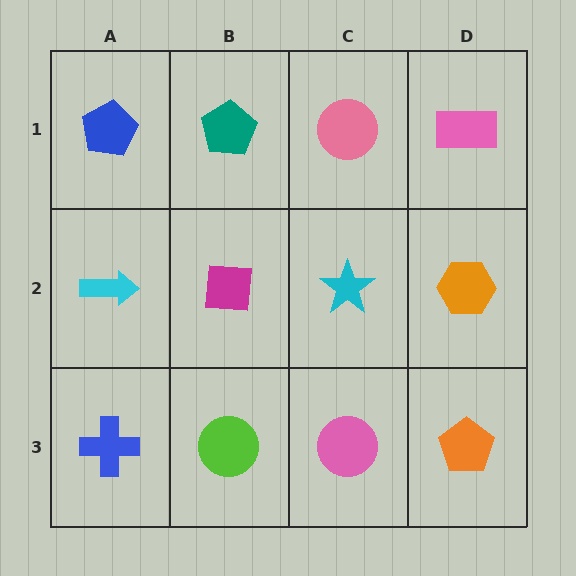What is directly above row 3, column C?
A cyan star.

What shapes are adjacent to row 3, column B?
A magenta square (row 2, column B), a blue cross (row 3, column A), a pink circle (row 3, column C).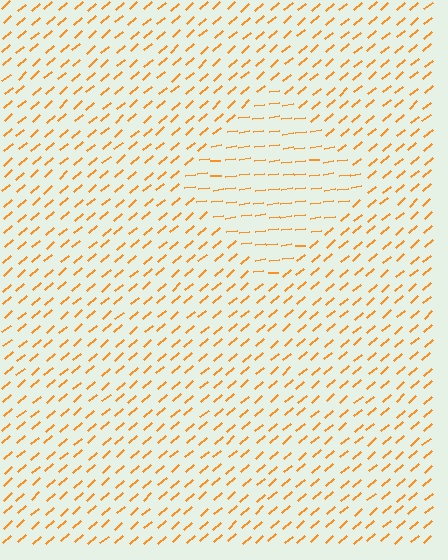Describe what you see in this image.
The image is filled with small orange line segments. A diamond region in the image has lines oriented differently from the surrounding lines, creating a visible texture boundary.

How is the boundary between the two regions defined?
The boundary is defined purely by a change in line orientation (approximately 34 degrees difference). All lines are the same color and thickness.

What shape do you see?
I see a diamond.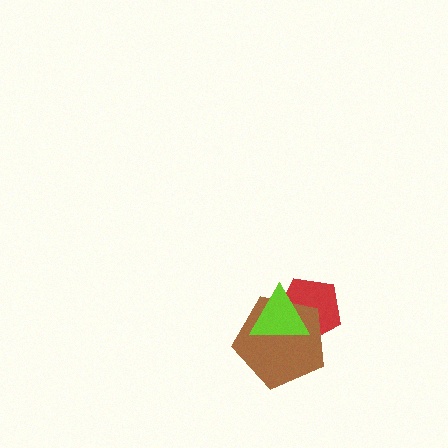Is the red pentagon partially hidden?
Yes, it is partially covered by another shape.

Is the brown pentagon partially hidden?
Yes, it is partially covered by another shape.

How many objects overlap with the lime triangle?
2 objects overlap with the lime triangle.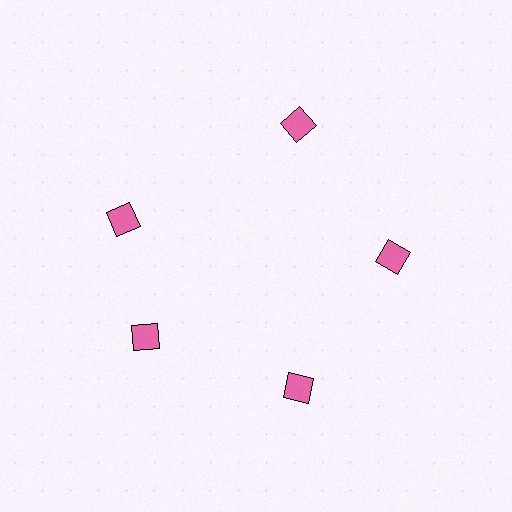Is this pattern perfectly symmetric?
No. The 5 pink squares are arranged in a ring, but one element near the 10 o'clock position is rotated out of alignment along the ring, breaking the 5-fold rotational symmetry.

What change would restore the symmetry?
The symmetry would be restored by rotating it back into even spacing with its neighbors so that all 5 squares sit at equal angles and equal distance from the center.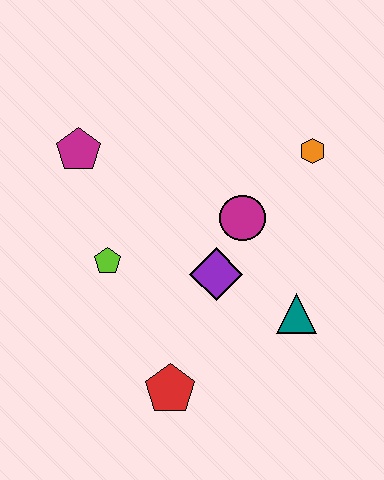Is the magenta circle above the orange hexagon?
No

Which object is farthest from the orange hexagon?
The red pentagon is farthest from the orange hexagon.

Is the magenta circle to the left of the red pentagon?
No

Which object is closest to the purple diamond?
The magenta circle is closest to the purple diamond.